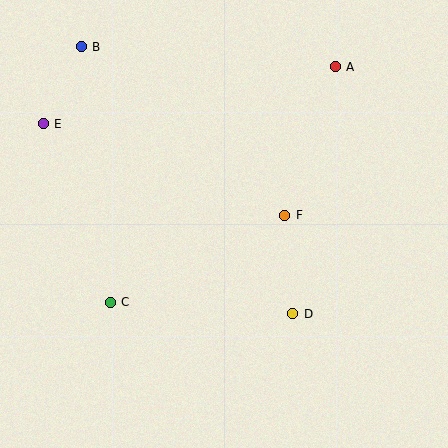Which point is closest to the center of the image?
Point F at (285, 215) is closest to the center.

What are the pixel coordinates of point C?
Point C is at (110, 302).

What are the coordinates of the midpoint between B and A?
The midpoint between B and A is at (208, 57).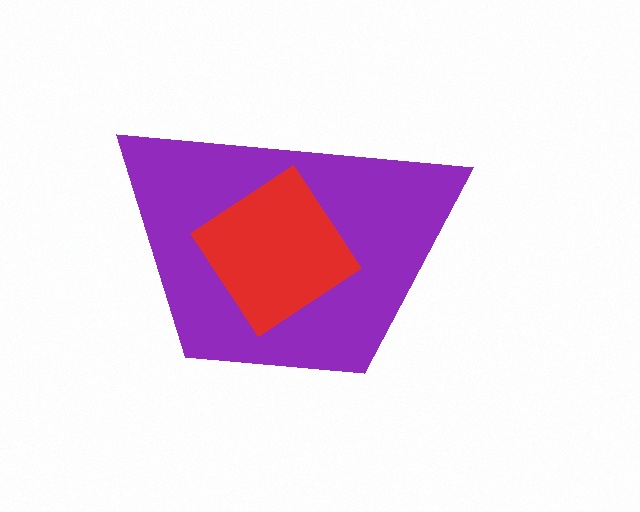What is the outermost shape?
The purple trapezoid.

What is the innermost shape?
The red diamond.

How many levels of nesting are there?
2.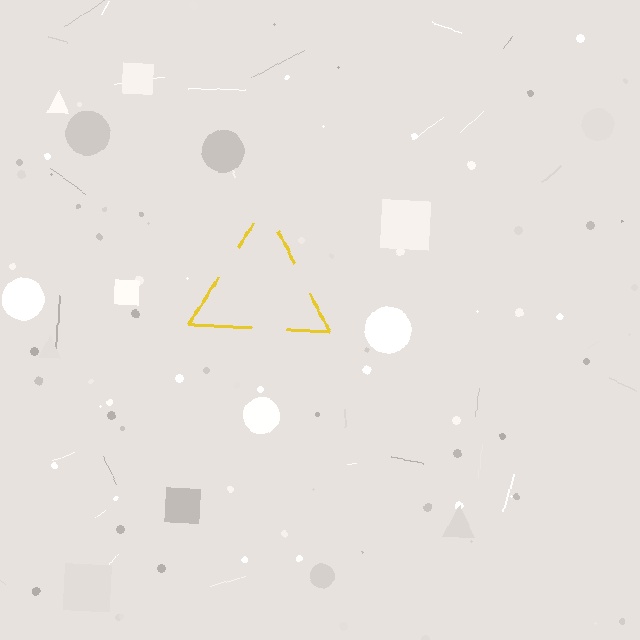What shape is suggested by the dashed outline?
The dashed outline suggests a triangle.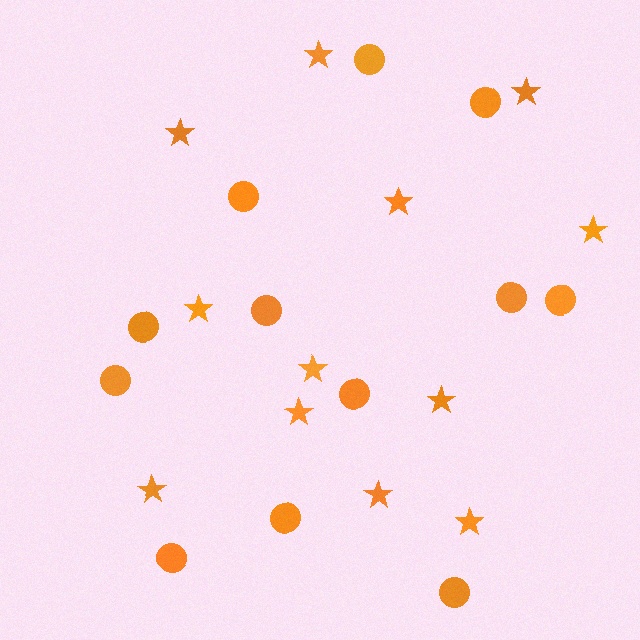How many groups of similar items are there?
There are 2 groups: one group of circles (12) and one group of stars (12).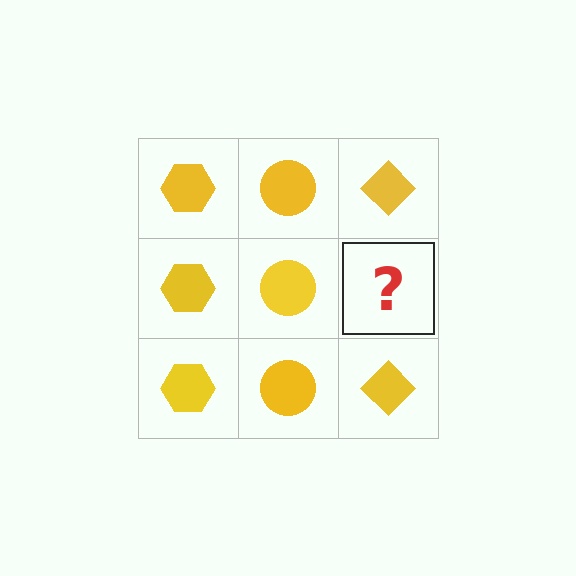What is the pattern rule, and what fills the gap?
The rule is that each column has a consistent shape. The gap should be filled with a yellow diamond.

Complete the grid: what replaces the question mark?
The question mark should be replaced with a yellow diamond.